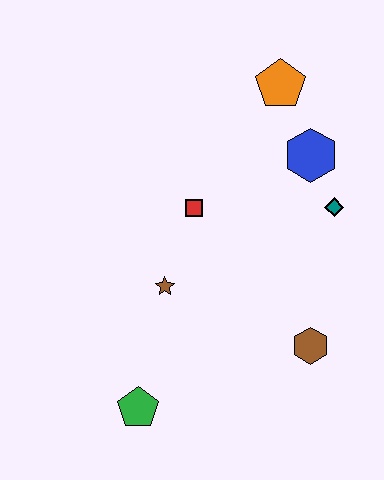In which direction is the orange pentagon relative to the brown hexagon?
The orange pentagon is above the brown hexagon.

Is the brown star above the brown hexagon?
Yes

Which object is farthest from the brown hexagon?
The orange pentagon is farthest from the brown hexagon.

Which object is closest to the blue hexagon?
The teal diamond is closest to the blue hexagon.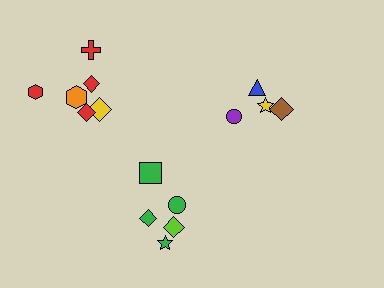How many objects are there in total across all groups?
There are 15 objects.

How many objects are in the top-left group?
There are 6 objects.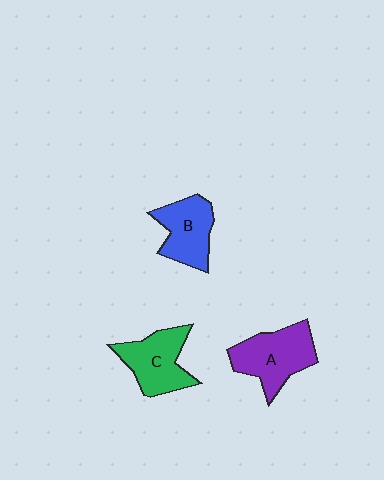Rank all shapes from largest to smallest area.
From largest to smallest: A (purple), C (green), B (blue).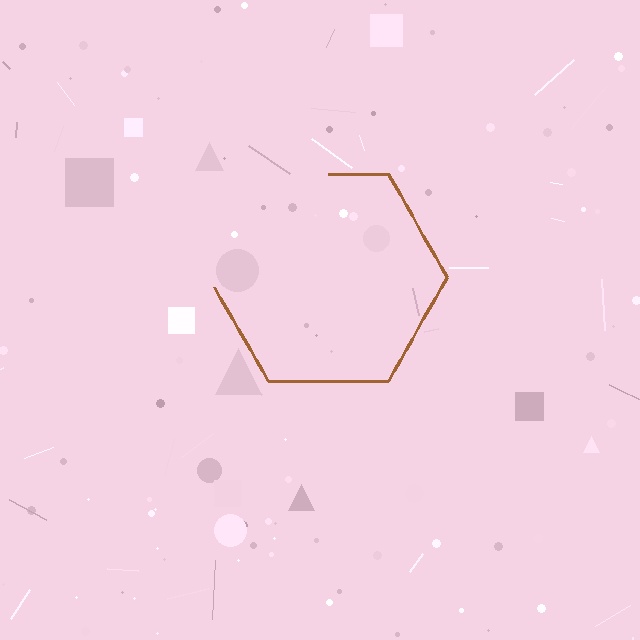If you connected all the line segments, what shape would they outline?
They would outline a hexagon.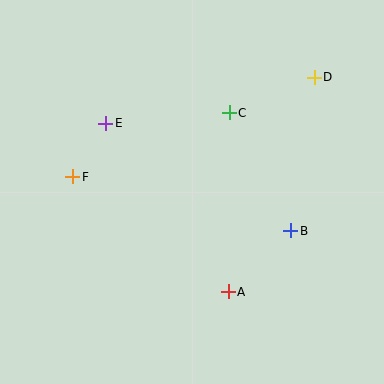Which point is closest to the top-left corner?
Point E is closest to the top-left corner.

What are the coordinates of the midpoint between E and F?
The midpoint between E and F is at (89, 150).